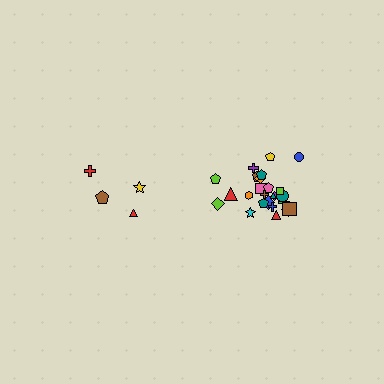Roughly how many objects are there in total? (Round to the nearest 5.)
Roughly 30 objects in total.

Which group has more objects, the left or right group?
The right group.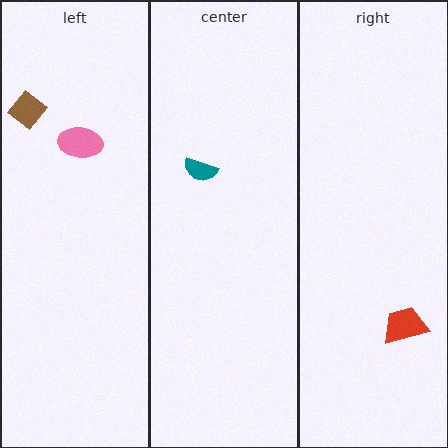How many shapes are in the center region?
1.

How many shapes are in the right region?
1.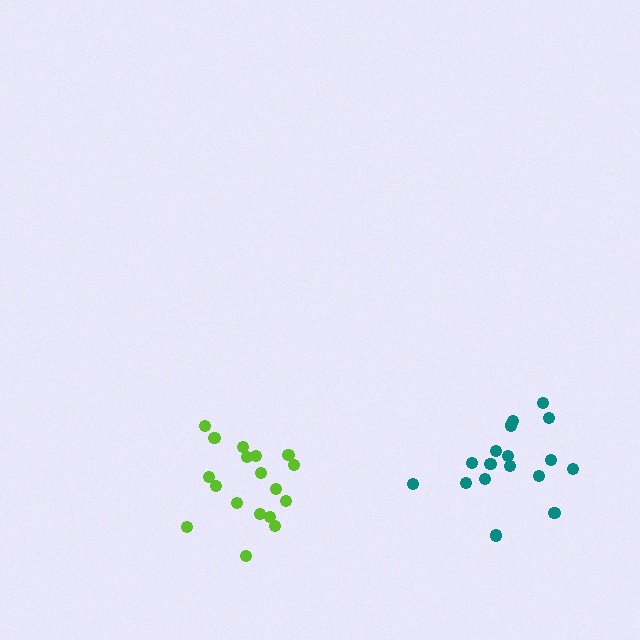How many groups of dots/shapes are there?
There are 2 groups.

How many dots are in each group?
Group 1: 17 dots, Group 2: 18 dots (35 total).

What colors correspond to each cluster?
The clusters are colored: teal, lime.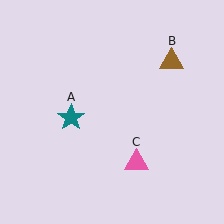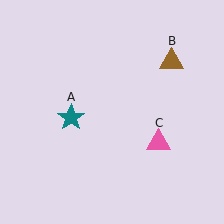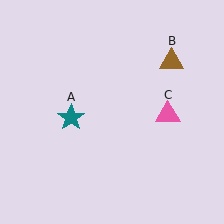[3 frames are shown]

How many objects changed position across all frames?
1 object changed position: pink triangle (object C).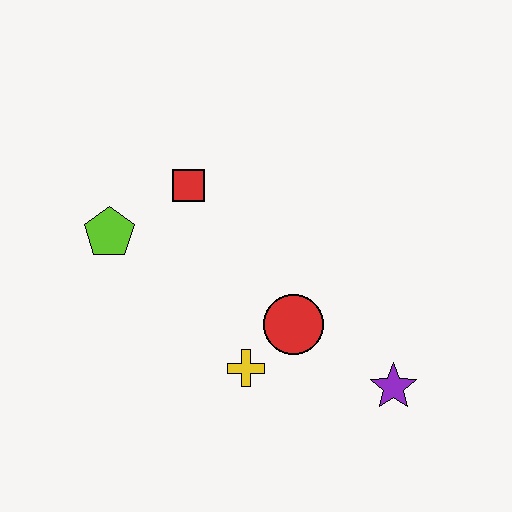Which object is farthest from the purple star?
The lime pentagon is farthest from the purple star.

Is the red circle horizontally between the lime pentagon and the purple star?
Yes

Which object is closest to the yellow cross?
The red circle is closest to the yellow cross.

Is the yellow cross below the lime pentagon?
Yes